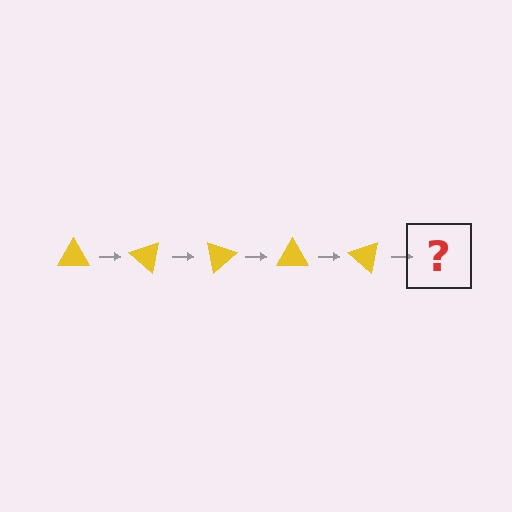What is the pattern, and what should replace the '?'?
The pattern is that the triangle rotates 40 degrees each step. The '?' should be a yellow triangle rotated 200 degrees.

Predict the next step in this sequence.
The next step is a yellow triangle rotated 200 degrees.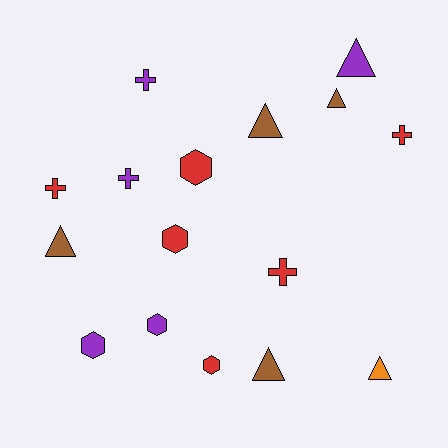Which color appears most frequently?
Red, with 6 objects.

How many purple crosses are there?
There are 2 purple crosses.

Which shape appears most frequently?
Triangle, with 6 objects.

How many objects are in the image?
There are 16 objects.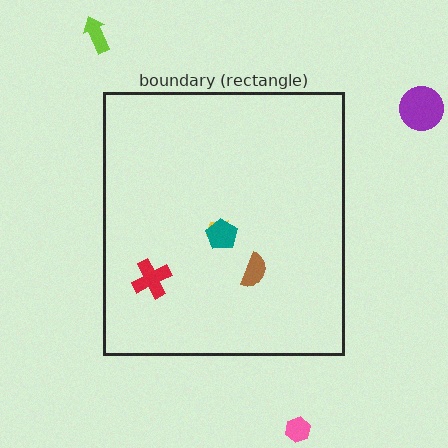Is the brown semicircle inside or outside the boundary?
Inside.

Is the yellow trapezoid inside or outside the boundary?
Inside.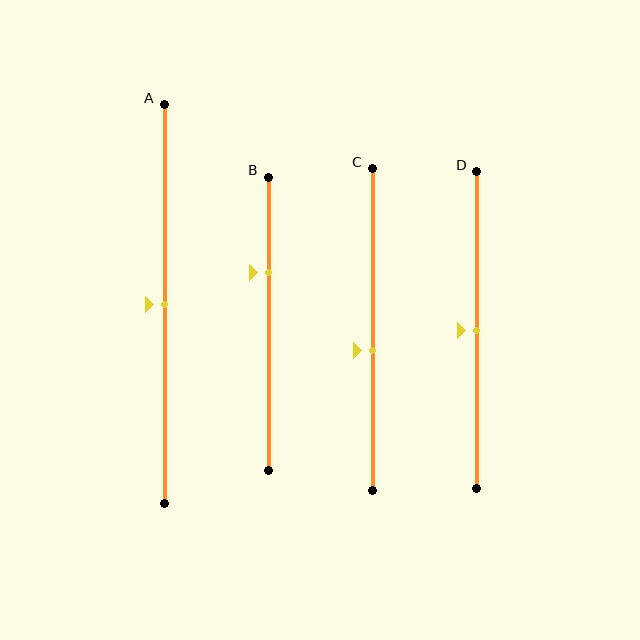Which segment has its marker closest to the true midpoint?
Segment A has its marker closest to the true midpoint.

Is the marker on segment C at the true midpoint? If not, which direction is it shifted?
No, the marker on segment C is shifted downward by about 6% of the segment length.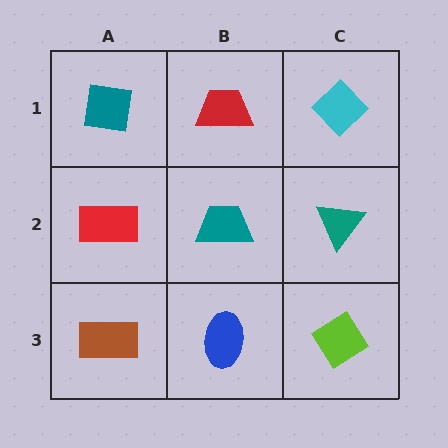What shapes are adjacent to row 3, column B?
A teal trapezoid (row 2, column B), a brown rectangle (row 3, column A), a lime diamond (row 3, column C).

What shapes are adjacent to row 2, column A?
A teal square (row 1, column A), a brown rectangle (row 3, column A), a teal trapezoid (row 2, column B).